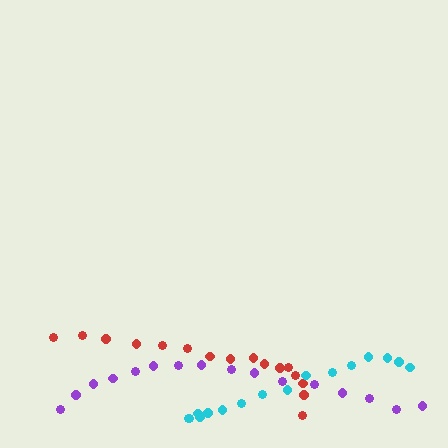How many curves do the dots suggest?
There are 3 distinct paths.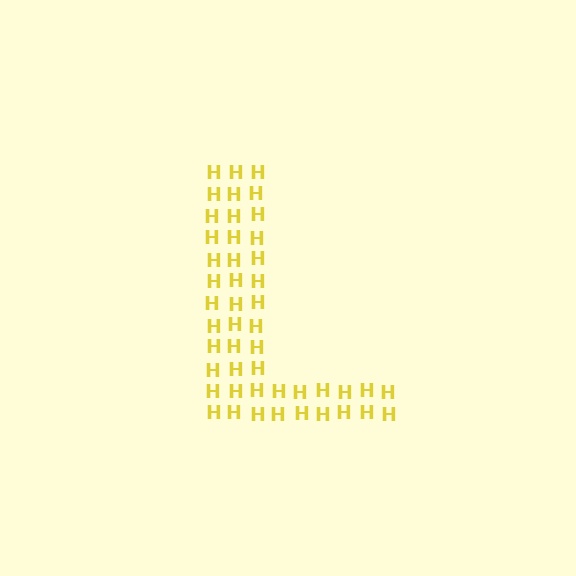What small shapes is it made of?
It is made of small letter H's.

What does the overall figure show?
The overall figure shows the letter L.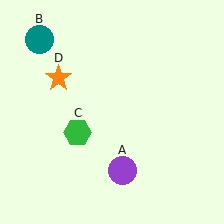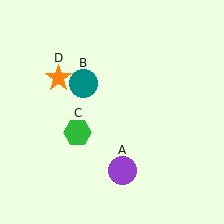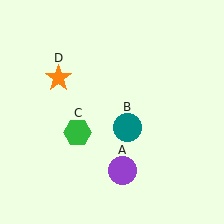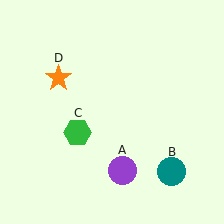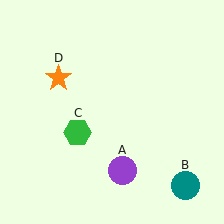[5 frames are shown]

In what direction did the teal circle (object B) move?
The teal circle (object B) moved down and to the right.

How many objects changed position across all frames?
1 object changed position: teal circle (object B).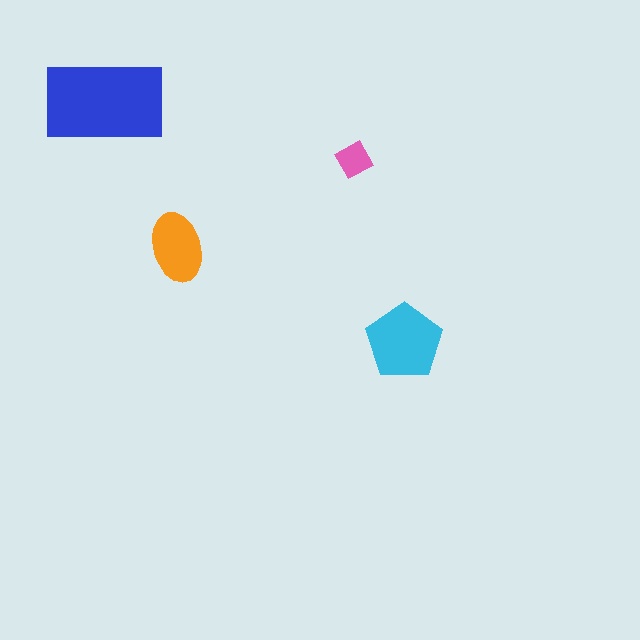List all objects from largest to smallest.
The blue rectangle, the cyan pentagon, the orange ellipse, the pink diamond.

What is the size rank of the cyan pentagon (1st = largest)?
2nd.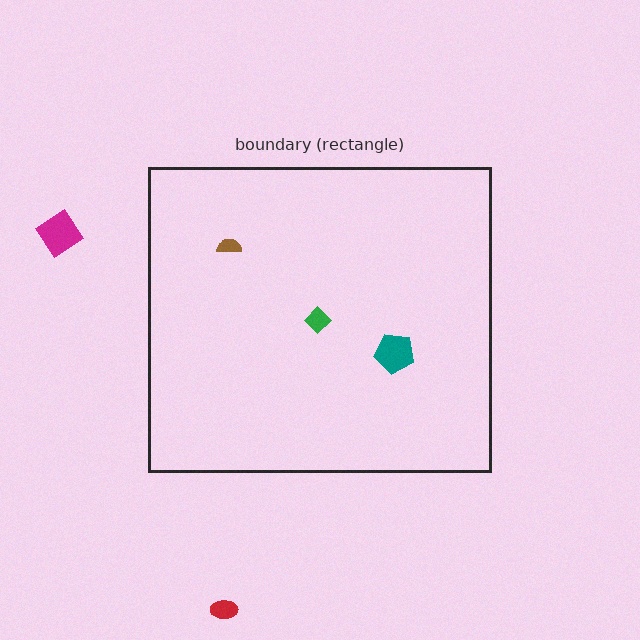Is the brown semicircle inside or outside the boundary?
Inside.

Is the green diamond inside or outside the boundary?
Inside.